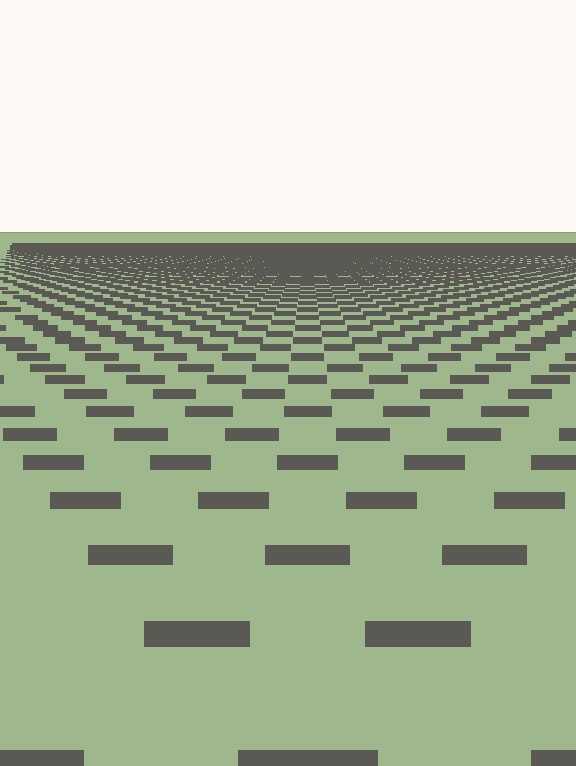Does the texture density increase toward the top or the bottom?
Density increases toward the top.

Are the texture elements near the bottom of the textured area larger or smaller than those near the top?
Larger. Near the bottom, elements are closer to the viewer and appear at a bigger on-screen size.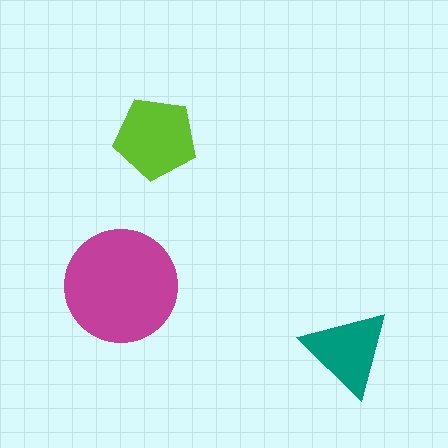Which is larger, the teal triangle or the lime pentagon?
The lime pentagon.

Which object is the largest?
The magenta circle.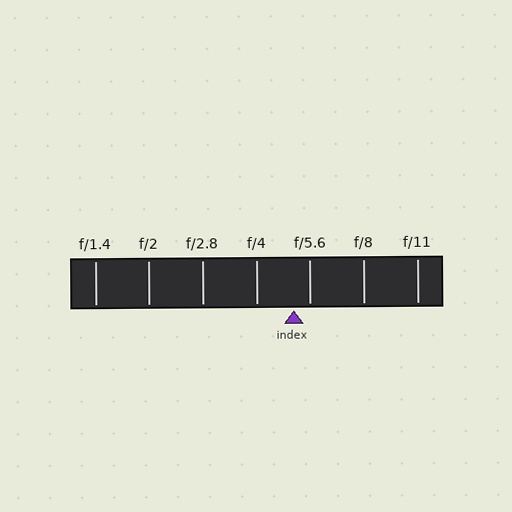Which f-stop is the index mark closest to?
The index mark is closest to f/5.6.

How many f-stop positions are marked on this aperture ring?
There are 7 f-stop positions marked.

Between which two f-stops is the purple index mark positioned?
The index mark is between f/4 and f/5.6.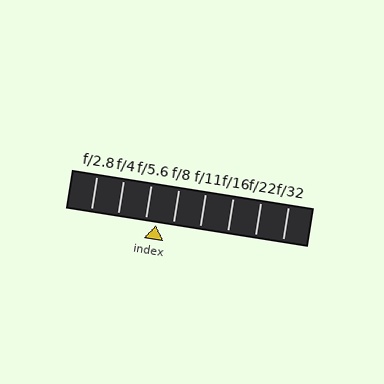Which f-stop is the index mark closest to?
The index mark is closest to f/5.6.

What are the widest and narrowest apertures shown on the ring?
The widest aperture shown is f/2.8 and the narrowest is f/32.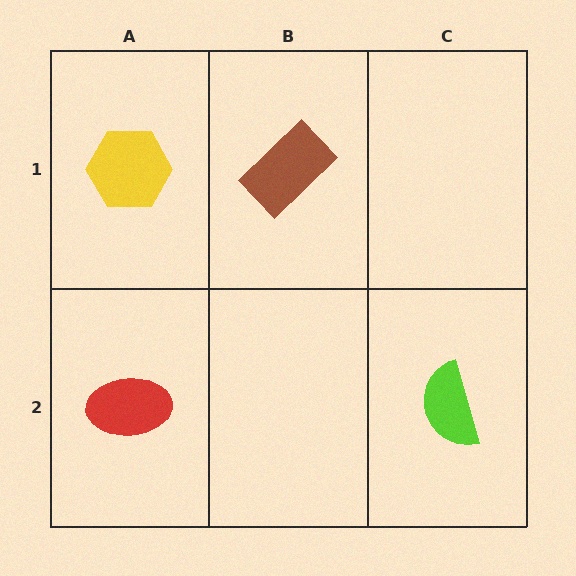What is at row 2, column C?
A lime semicircle.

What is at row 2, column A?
A red ellipse.